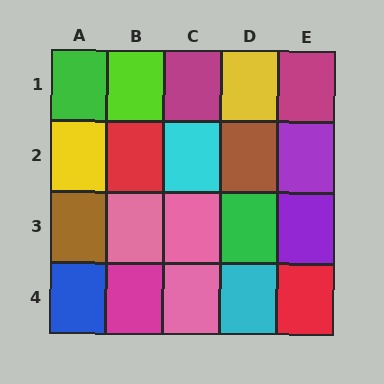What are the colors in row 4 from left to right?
Blue, magenta, pink, cyan, red.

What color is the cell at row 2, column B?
Red.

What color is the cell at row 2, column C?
Cyan.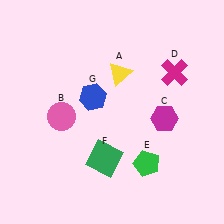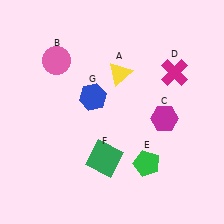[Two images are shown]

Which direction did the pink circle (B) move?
The pink circle (B) moved up.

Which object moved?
The pink circle (B) moved up.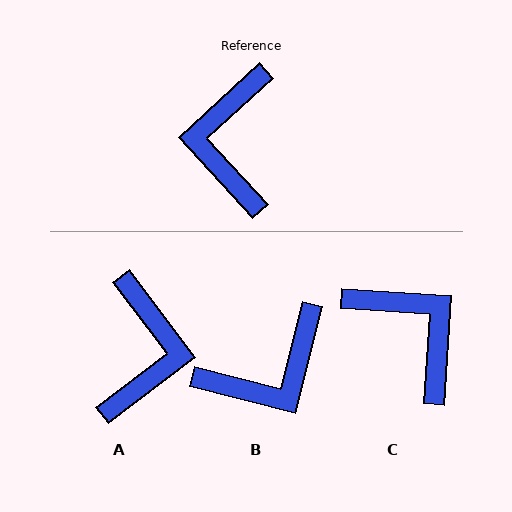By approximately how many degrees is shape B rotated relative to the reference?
Approximately 123 degrees counter-clockwise.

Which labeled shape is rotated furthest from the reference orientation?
A, about 175 degrees away.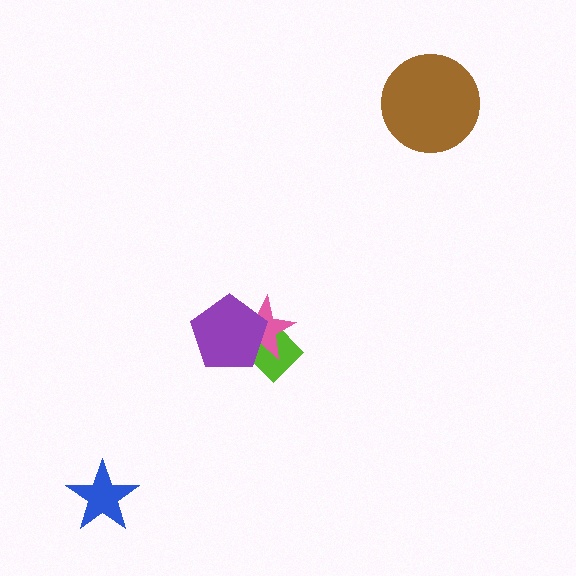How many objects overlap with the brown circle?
0 objects overlap with the brown circle.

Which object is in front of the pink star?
The purple pentagon is in front of the pink star.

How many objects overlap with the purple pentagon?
2 objects overlap with the purple pentagon.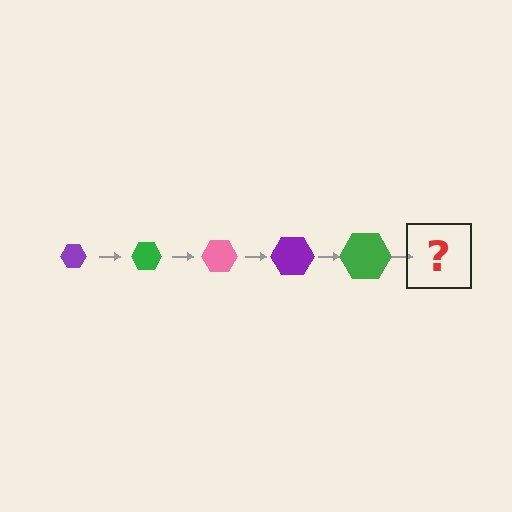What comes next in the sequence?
The next element should be a pink hexagon, larger than the previous one.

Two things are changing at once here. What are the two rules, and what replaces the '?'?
The two rules are that the hexagon grows larger each step and the color cycles through purple, green, and pink. The '?' should be a pink hexagon, larger than the previous one.